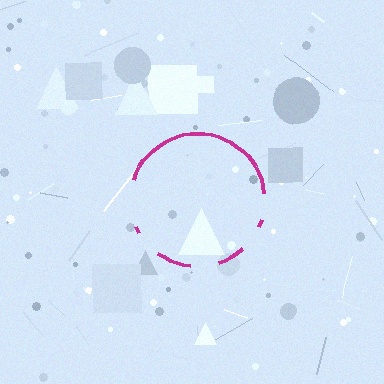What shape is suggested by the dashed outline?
The dashed outline suggests a circle.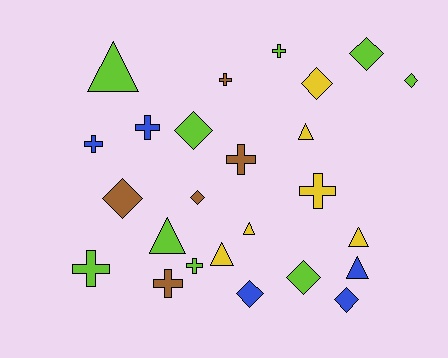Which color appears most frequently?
Lime, with 9 objects.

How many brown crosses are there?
There are 3 brown crosses.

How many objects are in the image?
There are 25 objects.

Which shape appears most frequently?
Diamond, with 9 objects.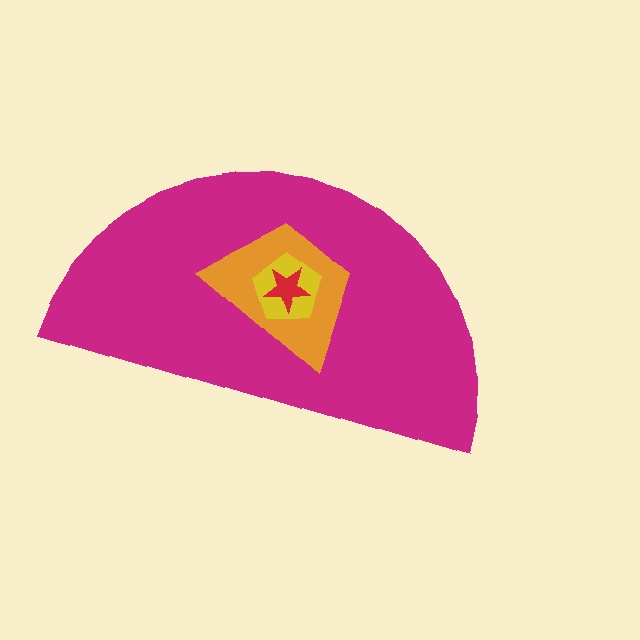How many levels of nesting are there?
4.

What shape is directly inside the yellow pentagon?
The red star.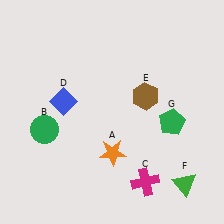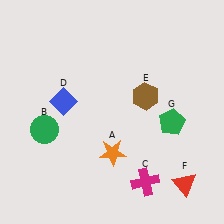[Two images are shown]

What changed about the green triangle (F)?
In Image 1, F is green. In Image 2, it changed to red.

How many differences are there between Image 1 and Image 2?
There is 1 difference between the two images.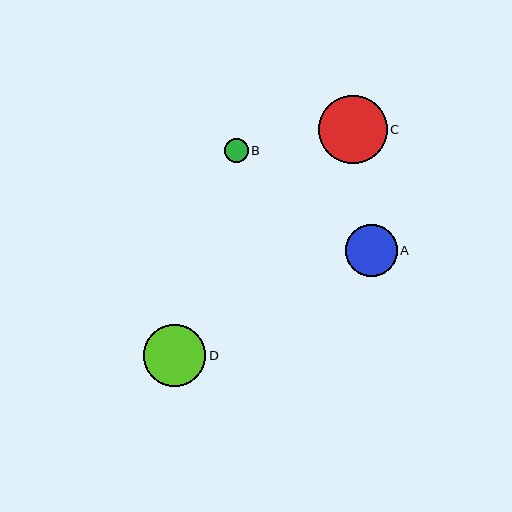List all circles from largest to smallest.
From largest to smallest: C, D, A, B.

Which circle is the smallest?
Circle B is the smallest with a size of approximately 24 pixels.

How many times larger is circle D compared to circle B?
Circle D is approximately 2.6 times the size of circle B.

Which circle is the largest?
Circle C is the largest with a size of approximately 69 pixels.